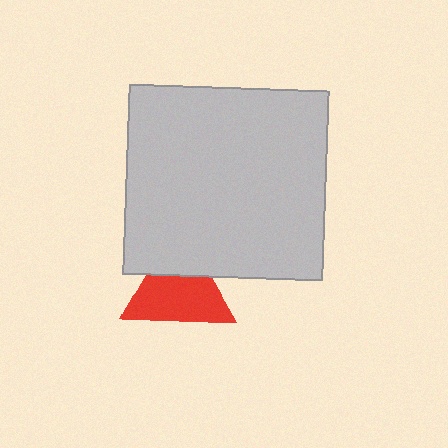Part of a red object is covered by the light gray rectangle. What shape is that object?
It is a triangle.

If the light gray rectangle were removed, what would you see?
You would see the complete red triangle.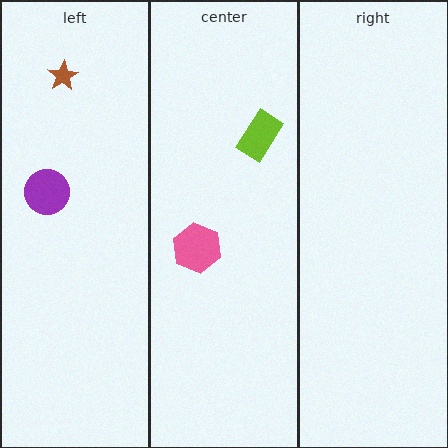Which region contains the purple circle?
The left region.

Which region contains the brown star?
The left region.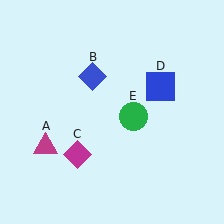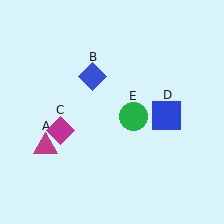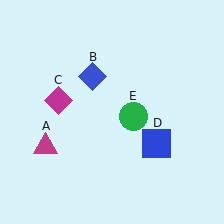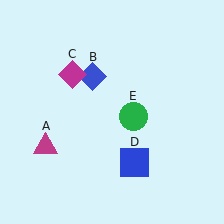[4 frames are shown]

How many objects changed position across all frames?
2 objects changed position: magenta diamond (object C), blue square (object D).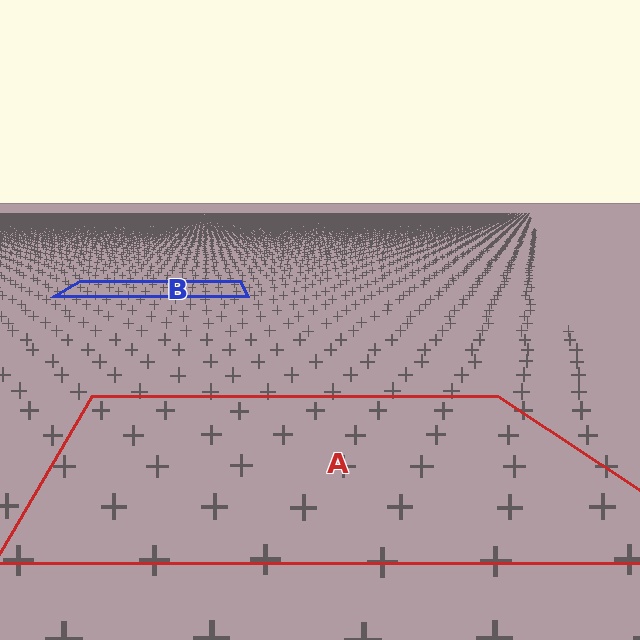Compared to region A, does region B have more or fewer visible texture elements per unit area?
Region B has more texture elements per unit area — they are packed more densely because it is farther away.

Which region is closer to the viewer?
Region A is closer. The texture elements there are larger and more spread out.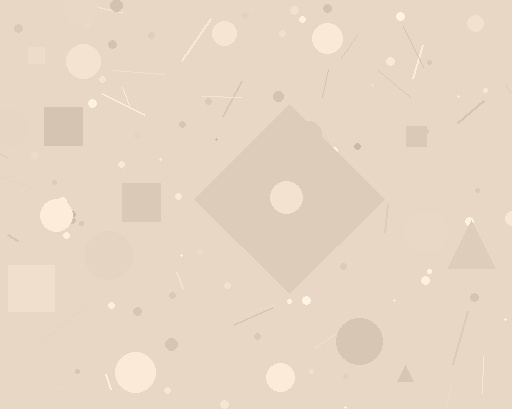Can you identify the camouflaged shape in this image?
The camouflaged shape is a diamond.